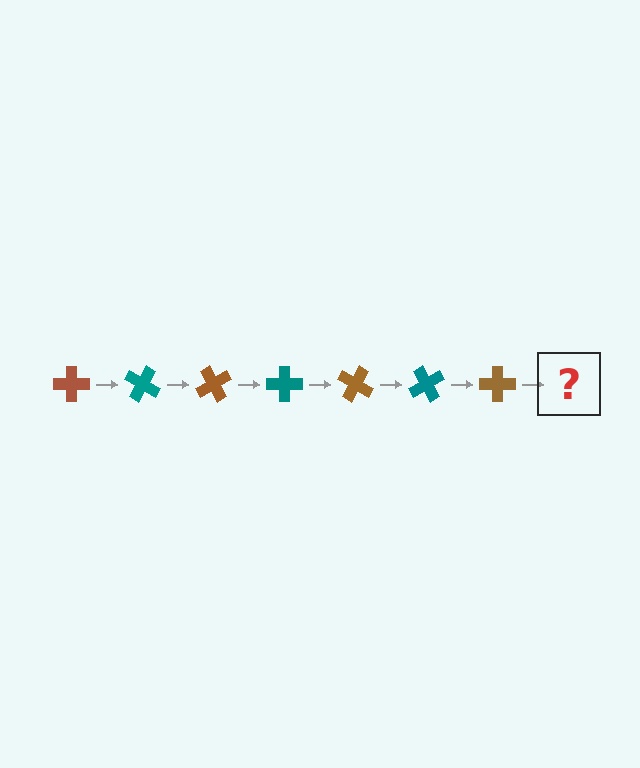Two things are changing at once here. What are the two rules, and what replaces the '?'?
The two rules are that it rotates 30 degrees each step and the color cycles through brown and teal. The '?' should be a teal cross, rotated 210 degrees from the start.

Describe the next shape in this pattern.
It should be a teal cross, rotated 210 degrees from the start.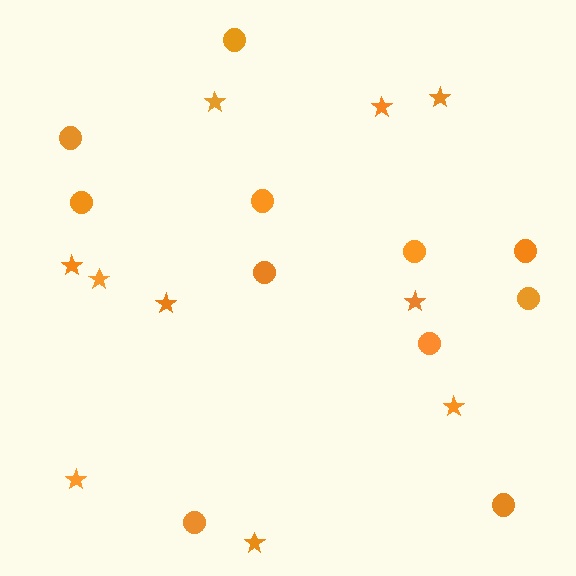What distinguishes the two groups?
There are 2 groups: one group of stars (10) and one group of circles (11).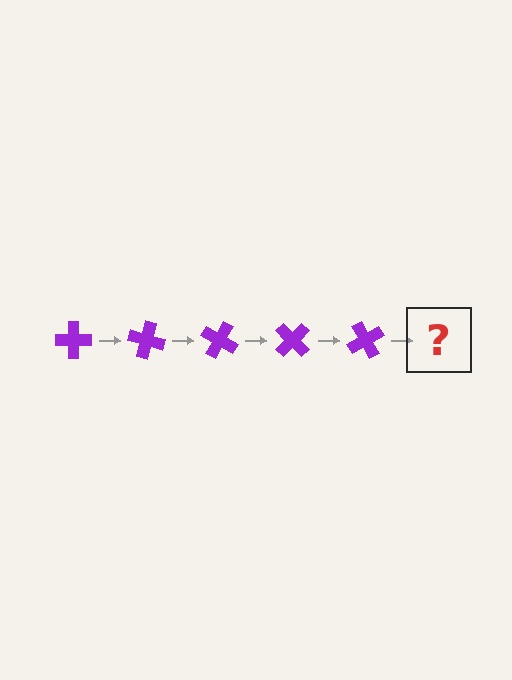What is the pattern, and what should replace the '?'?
The pattern is that the cross rotates 15 degrees each step. The '?' should be a purple cross rotated 75 degrees.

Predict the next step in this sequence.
The next step is a purple cross rotated 75 degrees.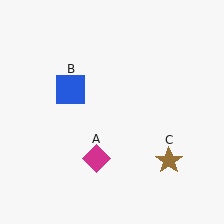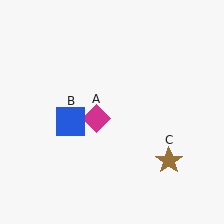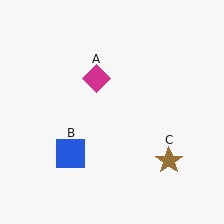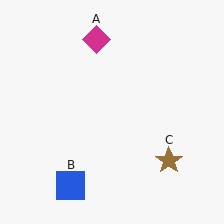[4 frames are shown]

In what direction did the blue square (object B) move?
The blue square (object B) moved down.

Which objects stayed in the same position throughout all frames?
Brown star (object C) remained stationary.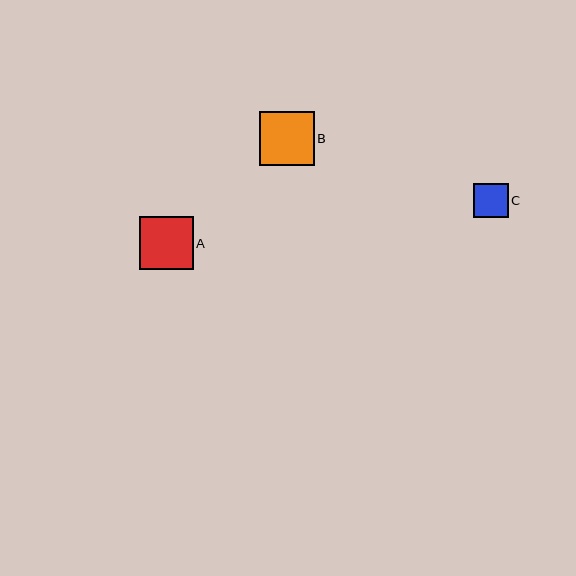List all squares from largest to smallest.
From largest to smallest: B, A, C.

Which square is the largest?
Square B is the largest with a size of approximately 55 pixels.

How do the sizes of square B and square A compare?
Square B and square A are approximately the same size.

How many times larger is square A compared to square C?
Square A is approximately 1.5 times the size of square C.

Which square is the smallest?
Square C is the smallest with a size of approximately 35 pixels.